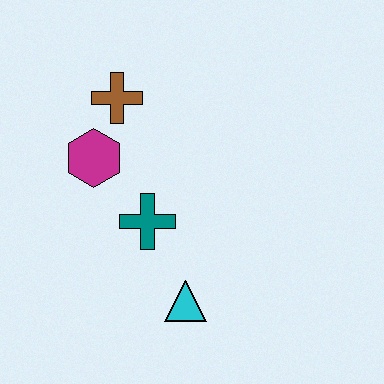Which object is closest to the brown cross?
The magenta hexagon is closest to the brown cross.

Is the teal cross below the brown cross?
Yes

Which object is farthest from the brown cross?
The cyan triangle is farthest from the brown cross.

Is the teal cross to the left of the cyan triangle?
Yes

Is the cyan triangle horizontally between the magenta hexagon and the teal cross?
No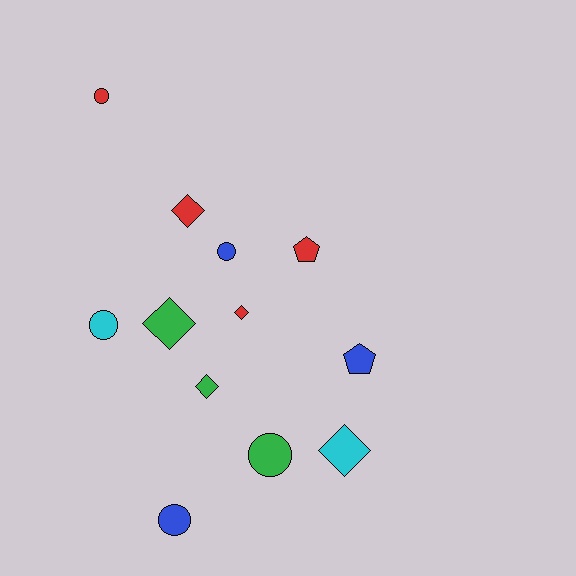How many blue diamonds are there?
There are no blue diamonds.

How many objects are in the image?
There are 12 objects.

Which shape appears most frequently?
Circle, with 5 objects.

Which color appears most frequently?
Red, with 4 objects.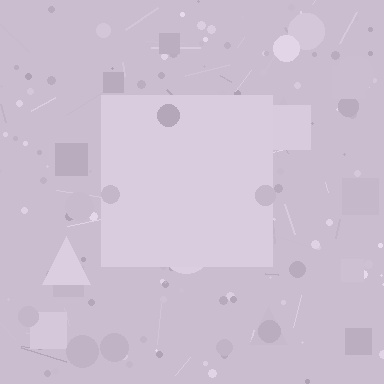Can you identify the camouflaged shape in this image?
The camouflaged shape is a square.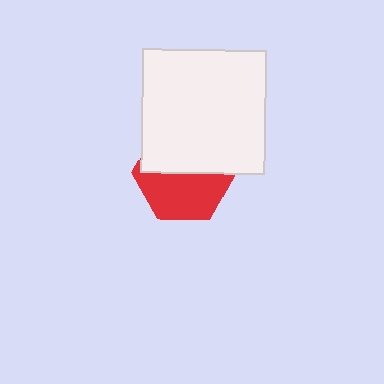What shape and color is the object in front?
The object in front is a white square.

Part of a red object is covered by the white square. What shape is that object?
It is a hexagon.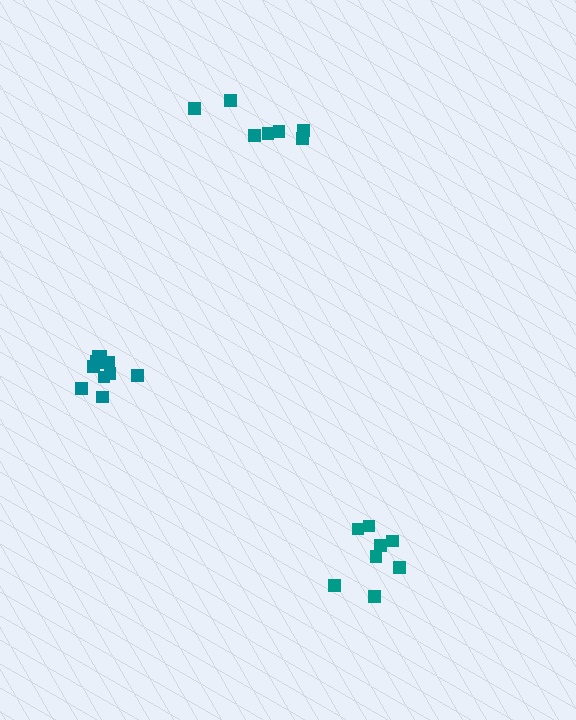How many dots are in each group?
Group 1: 11 dots, Group 2: 8 dots, Group 3: 7 dots (26 total).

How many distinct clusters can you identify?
There are 3 distinct clusters.